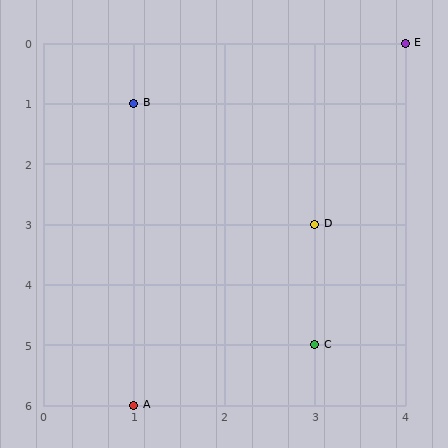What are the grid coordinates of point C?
Point C is at grid coordinates (3, 5).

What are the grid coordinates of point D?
Point D is at grid coordinates (3, 3).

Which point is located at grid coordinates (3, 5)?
Point C is at (3, 5).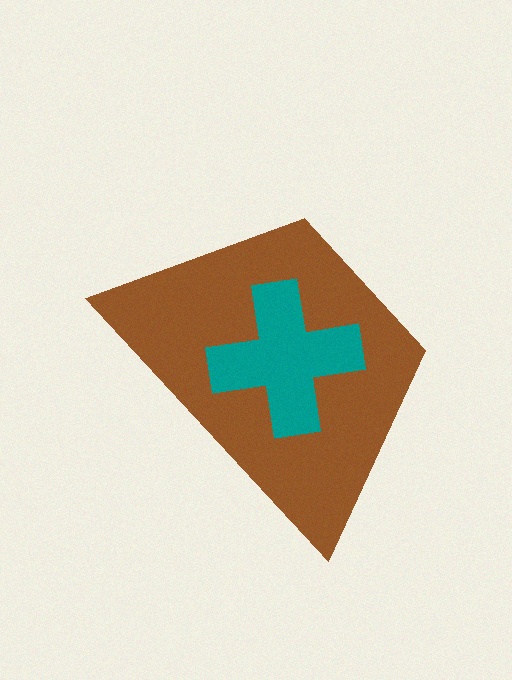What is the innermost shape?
The teal cross.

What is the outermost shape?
The brown trapezoid.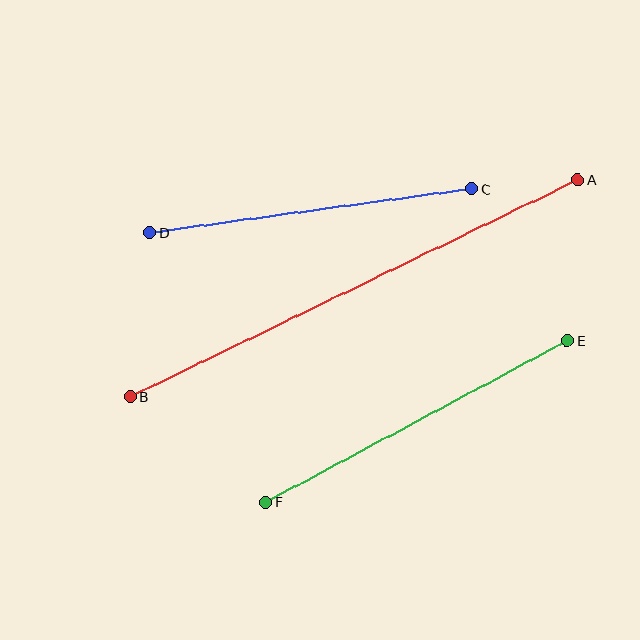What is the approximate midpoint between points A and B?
The midpoint is at approximately (354, 288) pixels.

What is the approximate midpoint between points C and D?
The midpoint is at approximately (311, 211) pixels.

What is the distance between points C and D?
The distance is approximately 325 pixels.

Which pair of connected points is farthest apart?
Points A and B are farthest apart.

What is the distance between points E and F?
The distance is approximately 342 pixels.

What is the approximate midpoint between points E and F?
The midpoint is at approximately (417, 421) pixels.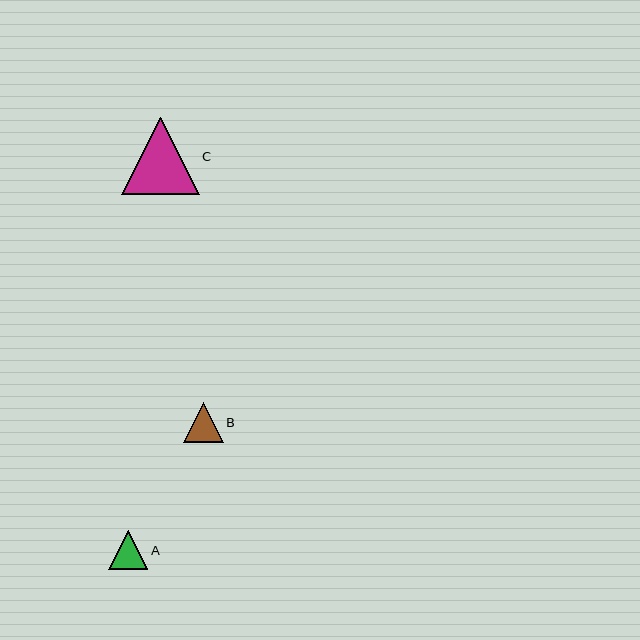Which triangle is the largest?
Triangle C is the largest with a size of approximately 77 pixels.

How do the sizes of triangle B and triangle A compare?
Triangle B and triangle A are approximately the same size.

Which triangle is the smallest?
Triangle A is the smallest with a size of approximately 39 pixels.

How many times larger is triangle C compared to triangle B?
Triangle C is approximately 1.9 times the size of triangle B.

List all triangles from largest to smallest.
From largest to smallest: C, B, A.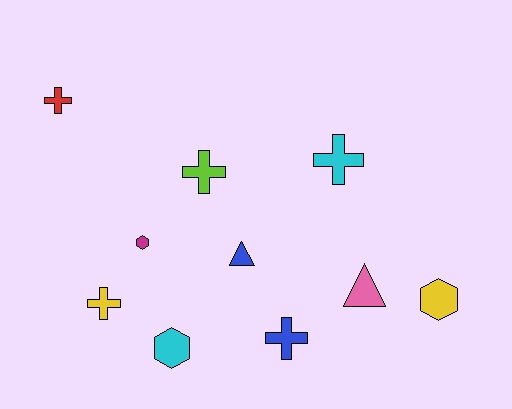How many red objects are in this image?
There is 1 red object.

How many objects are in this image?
There are 10 objects.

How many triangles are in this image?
There are 2 triangles.